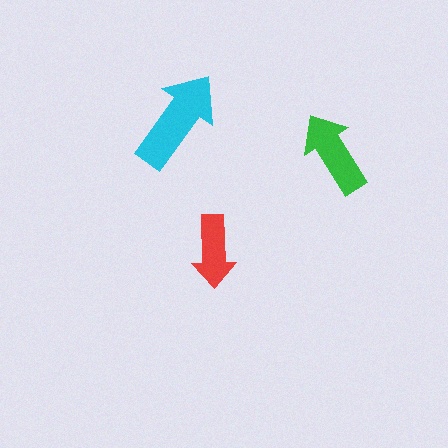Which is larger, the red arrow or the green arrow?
The green one.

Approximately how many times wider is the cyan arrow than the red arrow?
About 1.5 times wider.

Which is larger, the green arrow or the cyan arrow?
The cyan one.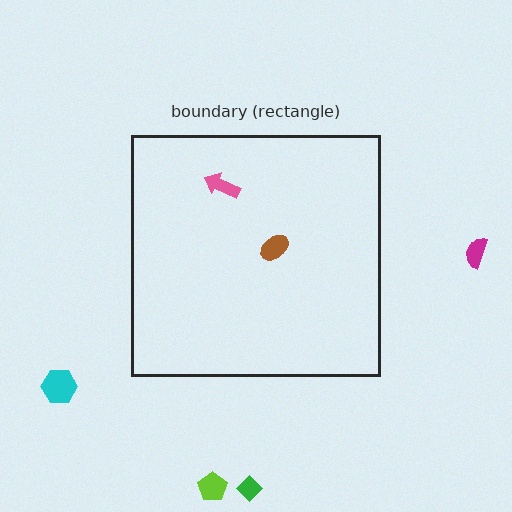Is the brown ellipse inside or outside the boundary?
Inside.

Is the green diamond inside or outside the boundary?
Outside.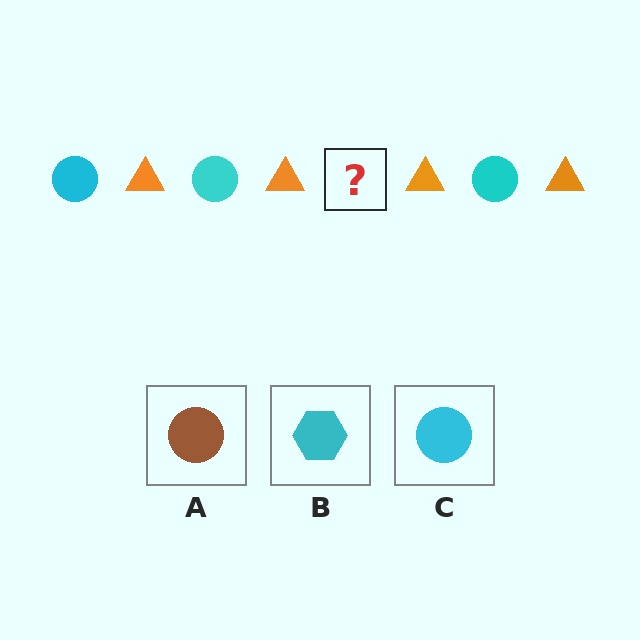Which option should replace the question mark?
Option C.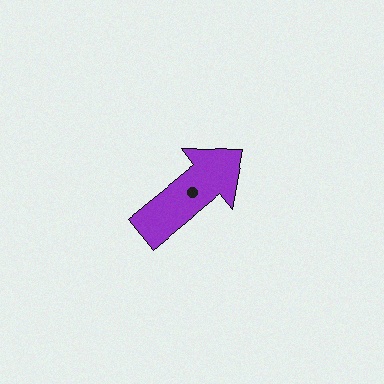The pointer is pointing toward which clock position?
Roughly 2 o'clock.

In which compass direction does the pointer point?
Northeast.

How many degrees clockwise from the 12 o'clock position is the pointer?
Approximately 51 degrees.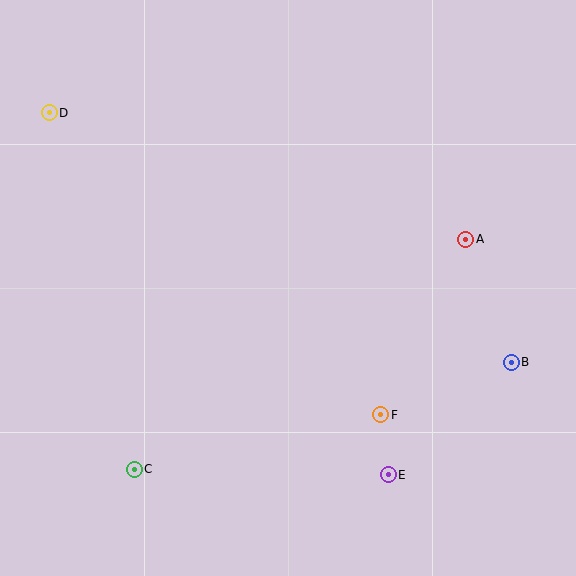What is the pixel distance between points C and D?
The distance between C and D is 366 pixels.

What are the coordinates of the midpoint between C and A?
The midpoint between C and A is at (300, 354).